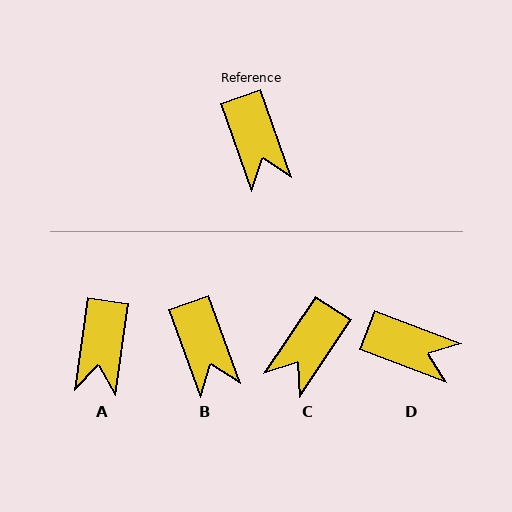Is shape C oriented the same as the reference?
No, it is off by about 53 degrees.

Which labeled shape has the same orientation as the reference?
B.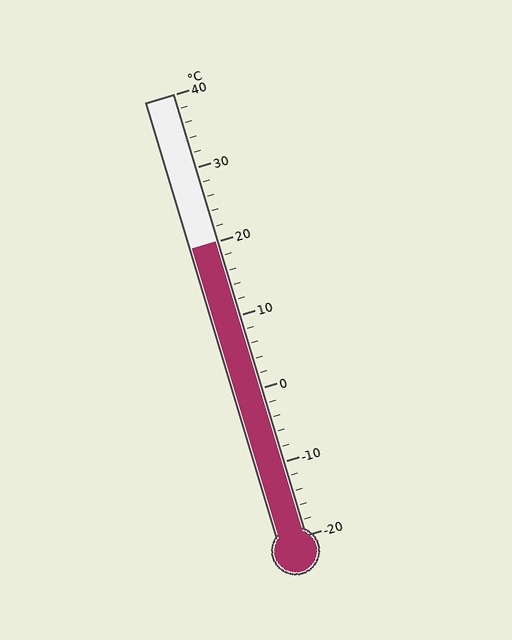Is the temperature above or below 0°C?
The temperature is above 0°C.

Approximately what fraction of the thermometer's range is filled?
The thermometer is filled to approximately 65% of its range.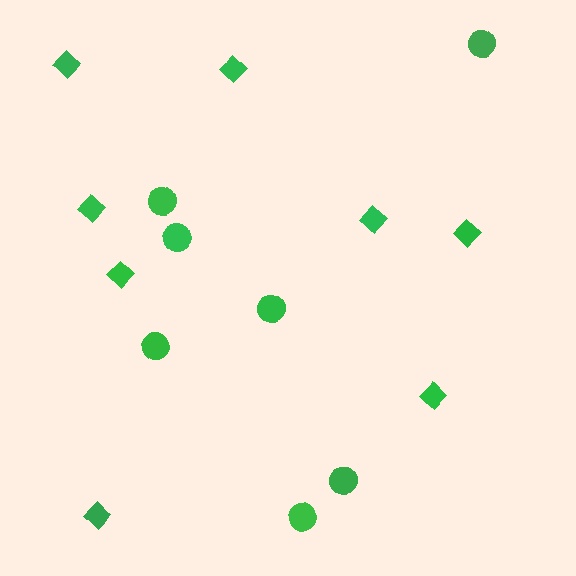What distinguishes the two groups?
There are 2 groups: one group of circles (7) and one group of diamonds (8).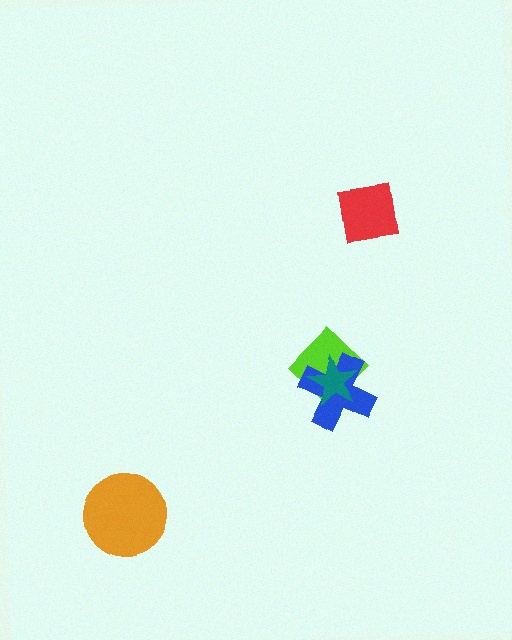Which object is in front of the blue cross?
The teal star is in front of the blue cross.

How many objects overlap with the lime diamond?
2 objects overlap with the lime diamond.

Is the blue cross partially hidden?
Yes, it is partially covered by another shape.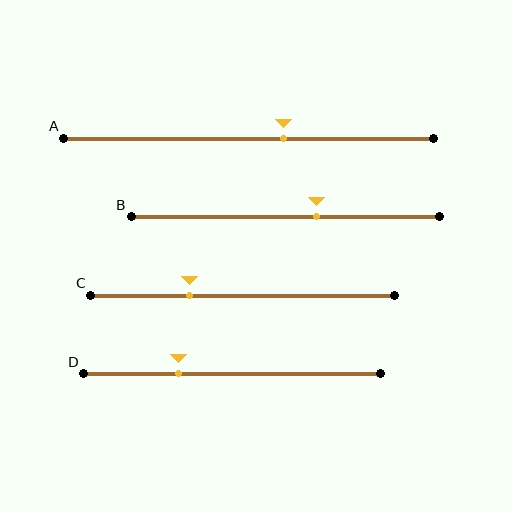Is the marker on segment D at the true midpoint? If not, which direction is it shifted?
No, the marker on segment D is shifted to the left by about 18% of the segment length.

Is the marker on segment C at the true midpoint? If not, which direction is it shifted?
No, the marker on segment C is shifted to the left by about 18% of the segment length.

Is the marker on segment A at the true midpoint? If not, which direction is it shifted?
No, the marker on segment A is shifted to the right by about 9% of the segment length.